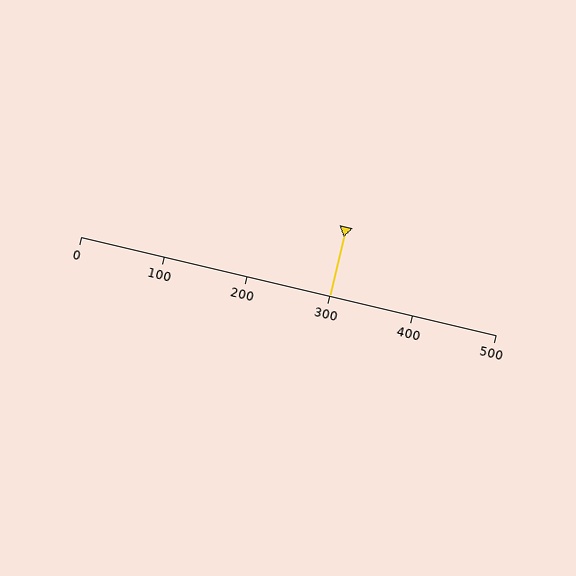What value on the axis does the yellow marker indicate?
The marker indicates approximately 300.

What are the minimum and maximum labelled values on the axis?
The axis runs from 0 to 500.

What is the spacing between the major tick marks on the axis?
The major ticks are spaced 100 apart.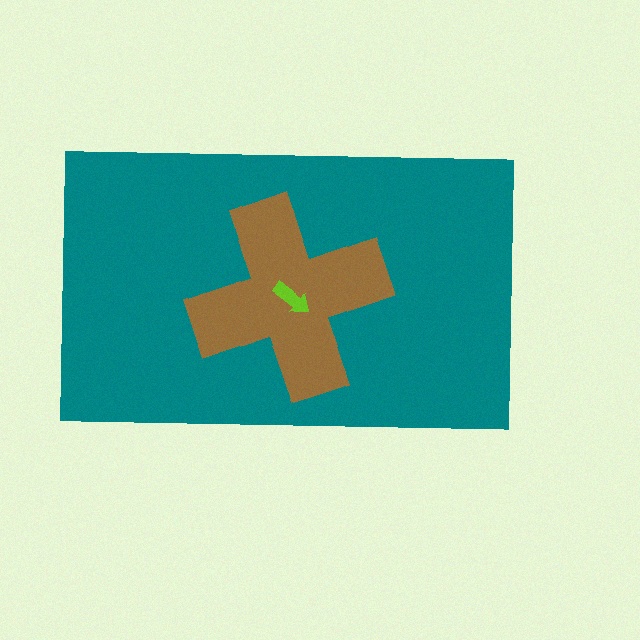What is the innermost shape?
The lime arrow.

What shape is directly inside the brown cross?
The lime arrow.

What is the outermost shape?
The teal rectangle.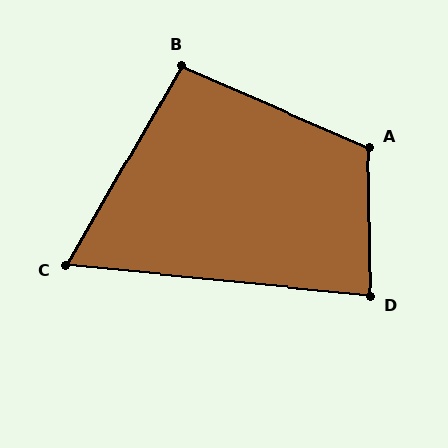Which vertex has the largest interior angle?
A, at approximately 114 degrees.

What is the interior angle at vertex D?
Approximately 83 degrees (acute).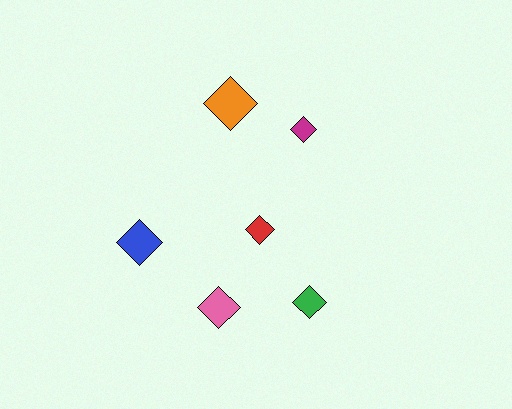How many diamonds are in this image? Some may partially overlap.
There are 6 diamonds.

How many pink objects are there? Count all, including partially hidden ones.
There is 1 pink object.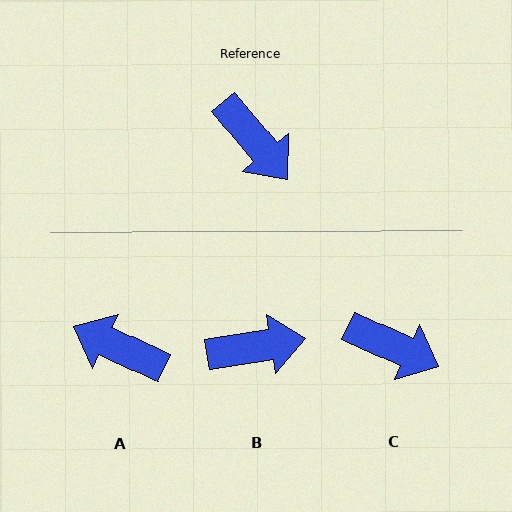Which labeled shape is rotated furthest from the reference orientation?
A, about 155 degrees away.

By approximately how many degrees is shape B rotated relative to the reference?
Approximately 60 degrees counter-clockwise.